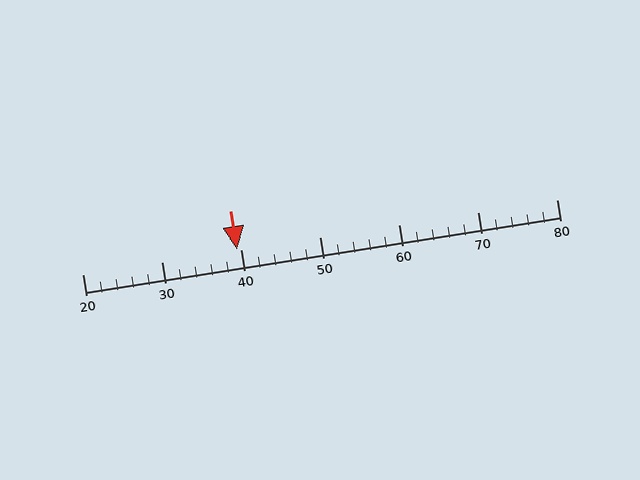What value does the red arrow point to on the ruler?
The red arrow points to approximately 40.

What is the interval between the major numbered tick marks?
The major tick marks are spaced 10 units apart.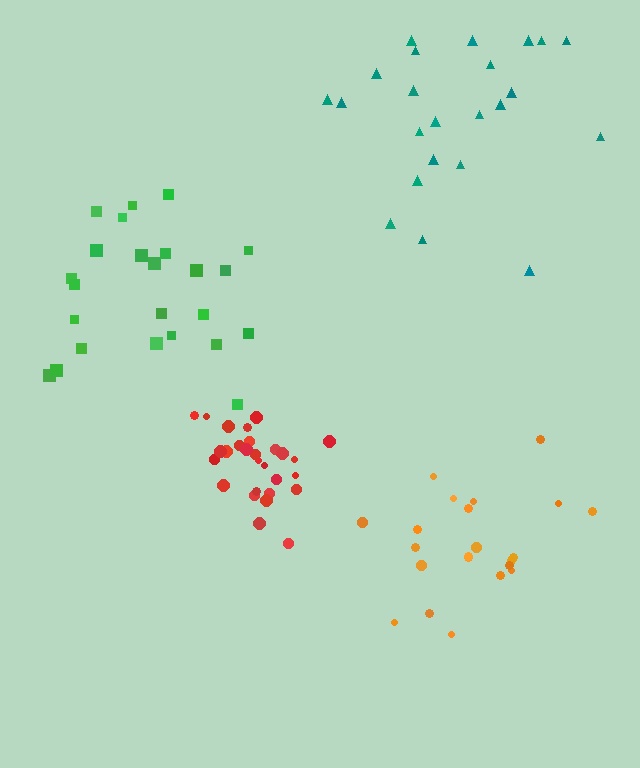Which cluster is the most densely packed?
Red.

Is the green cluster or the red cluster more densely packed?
Red.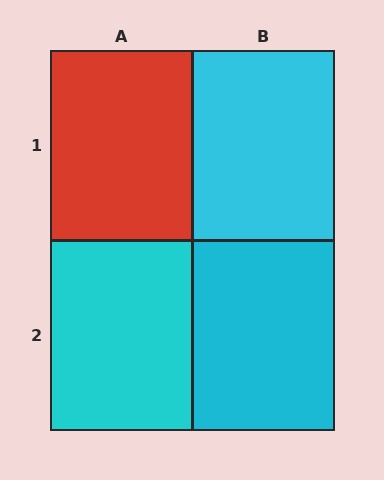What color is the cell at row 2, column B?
Cyan.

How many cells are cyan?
3 cells are cyan.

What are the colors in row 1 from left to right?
Red, cyan.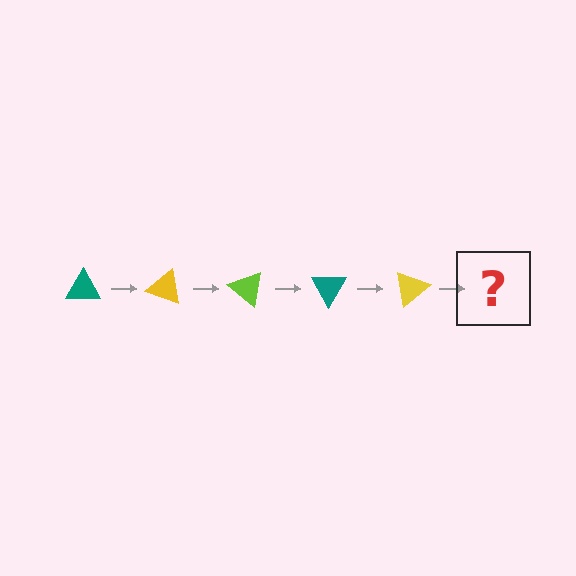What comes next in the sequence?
The next element should be a lime triangle, rotated 100 degrees from the start.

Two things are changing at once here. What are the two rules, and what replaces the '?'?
The two rules are that it rotates 20 degrees each step and the color cycles through teal, yellow, and lime. The '?' should be a lime triangle, rotated 100 degrees from the start.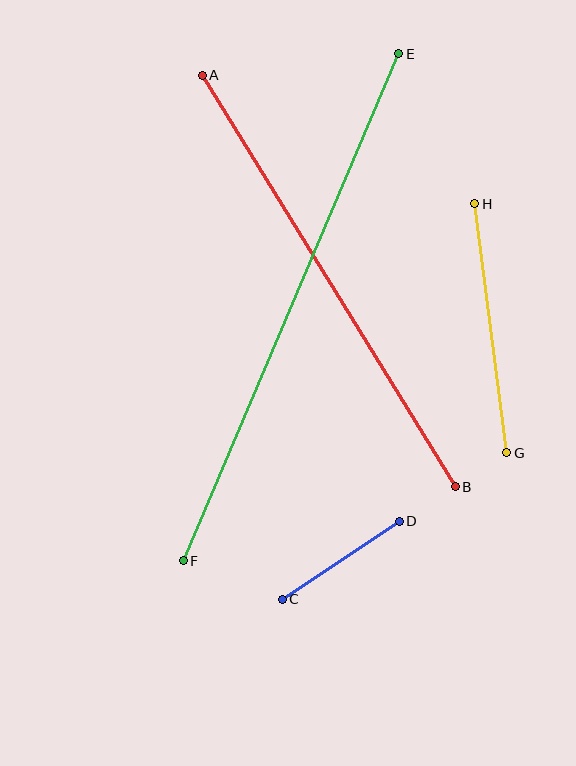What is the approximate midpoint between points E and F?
The midpoint is at approximately (291, 307) pixels.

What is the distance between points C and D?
The distance is approximately 141 pixels.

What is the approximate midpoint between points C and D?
The midpoint is at approximately (341, 560) pixels.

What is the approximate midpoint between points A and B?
The midpoint is at approximately (329, 281) pixels.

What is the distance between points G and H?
The distance is approximately 251 pixels.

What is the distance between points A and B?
The distance is approximately 483 pixels.